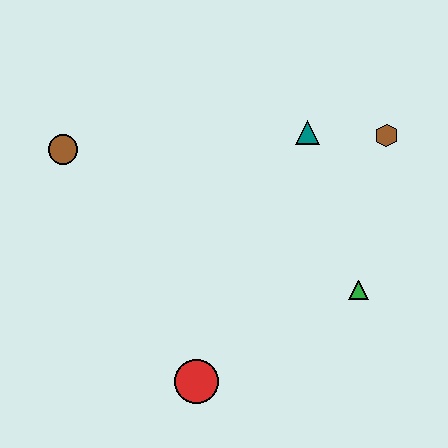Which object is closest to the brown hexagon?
The teal triangle is closest to the brown hexagon.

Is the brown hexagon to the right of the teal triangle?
Yes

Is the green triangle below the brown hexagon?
Yes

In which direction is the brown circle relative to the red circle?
The brown circle is above the red circle.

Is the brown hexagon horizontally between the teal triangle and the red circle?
No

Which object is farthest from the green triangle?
The brown circle is farthest from the green triangle.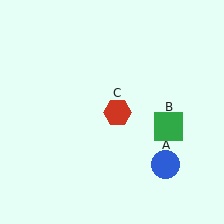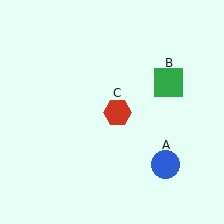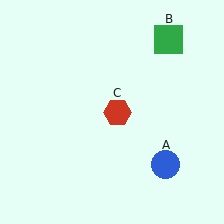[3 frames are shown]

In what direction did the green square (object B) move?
The green square (object B) moved up.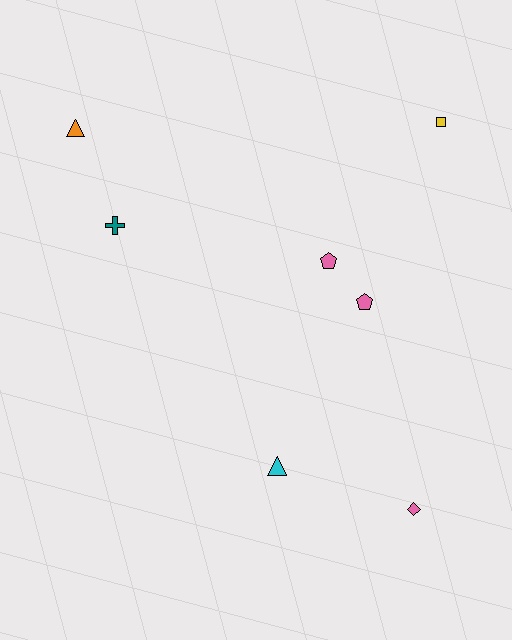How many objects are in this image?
There are 7 objects.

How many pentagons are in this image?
There are 2 pentagons.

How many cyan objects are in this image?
There is 1 cyan object.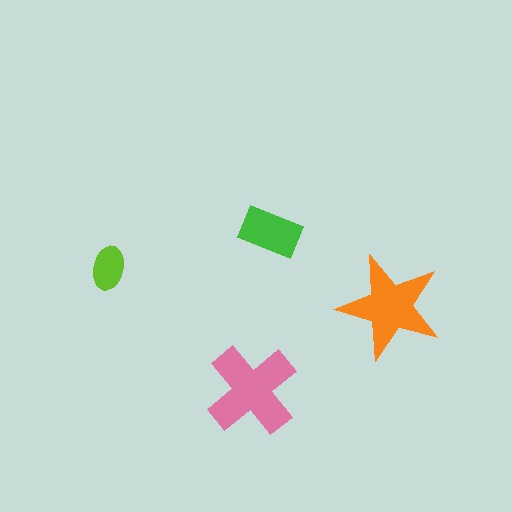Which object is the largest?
The pink cross.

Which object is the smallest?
The lime ellipse.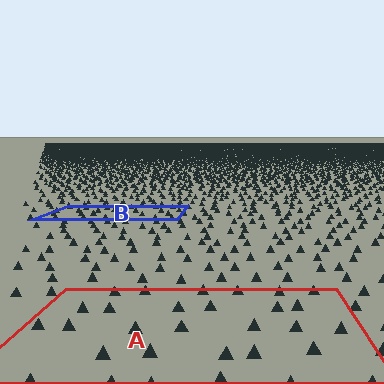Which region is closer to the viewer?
Region A is closer. The texture elements there are larger and more spread out.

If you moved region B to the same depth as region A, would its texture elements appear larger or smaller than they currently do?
They would appear larger. At a closer depth, the same texture elements are projected at a bigger on-screen size.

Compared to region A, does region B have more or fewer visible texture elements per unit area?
Region B has more texture elements per unit area — they are packed more densely because it is farther away.